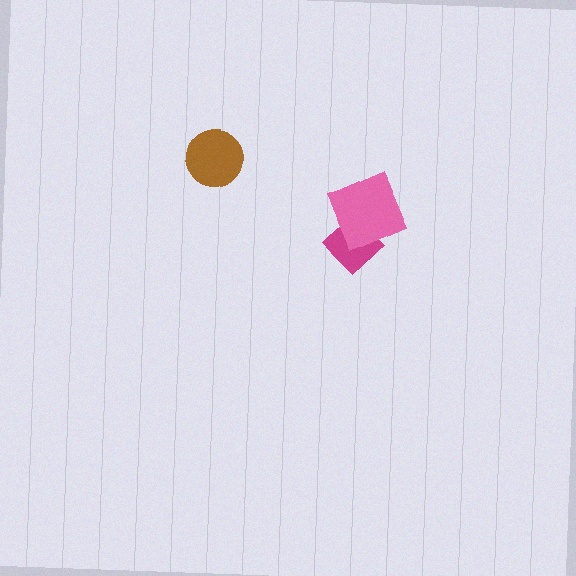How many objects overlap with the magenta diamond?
1 object overlaps with the magenta diamond.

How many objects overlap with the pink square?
1 object overlaps with the pink square.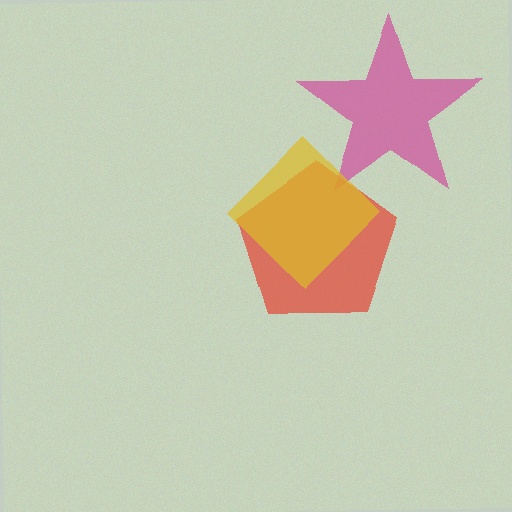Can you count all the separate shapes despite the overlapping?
Yes, there are 3 separate shapes.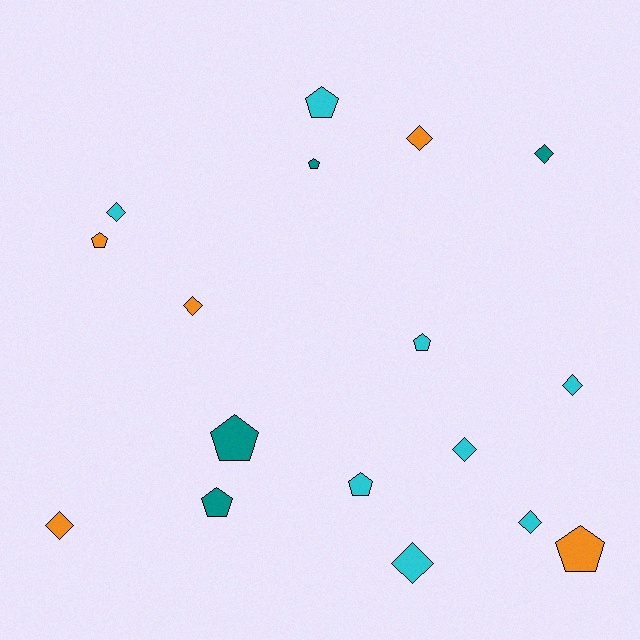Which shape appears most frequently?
Diamond, with 9 objects.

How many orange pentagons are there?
There are 2 orange pentagons.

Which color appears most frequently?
Cyan, with 8 objects.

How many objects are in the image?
There are 17 objects.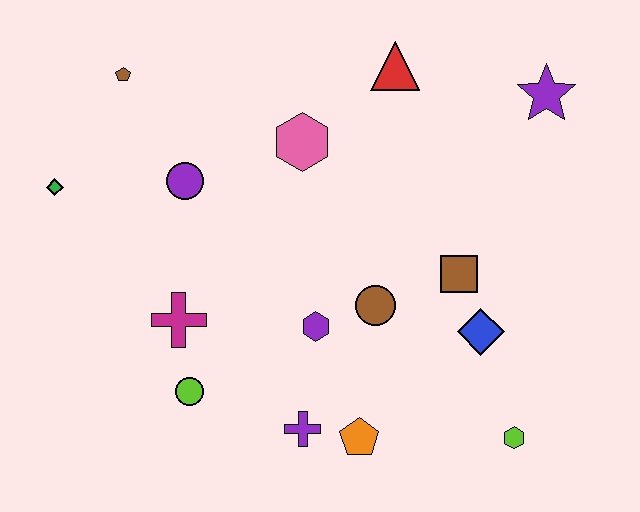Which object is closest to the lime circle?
The magenta cross is closest to the lime circle.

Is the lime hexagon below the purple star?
Yes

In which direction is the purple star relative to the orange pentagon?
The purple star is above the orange pentagon.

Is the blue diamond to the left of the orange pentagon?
No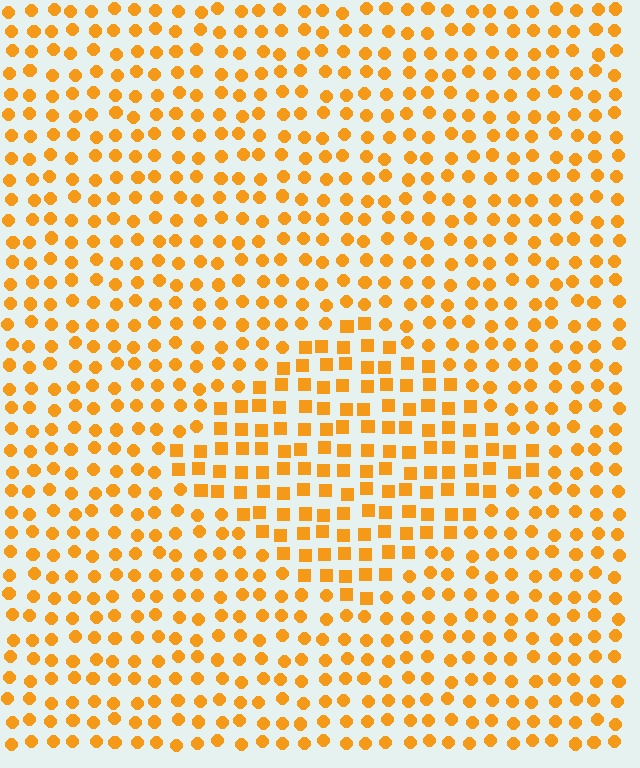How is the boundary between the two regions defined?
The boundary is defined by a change in element shape: squares inside vs. circles outside. All elements share the same color and spacing.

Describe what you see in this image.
The image is filled with small orange elements arranged in a uniform grid. A diamond-shaped region contains squares, while the surrounding area contains circles. The boundary is defined purely by the change in element shape.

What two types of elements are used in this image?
The image uses squares inside the diamond region and circles outside it.